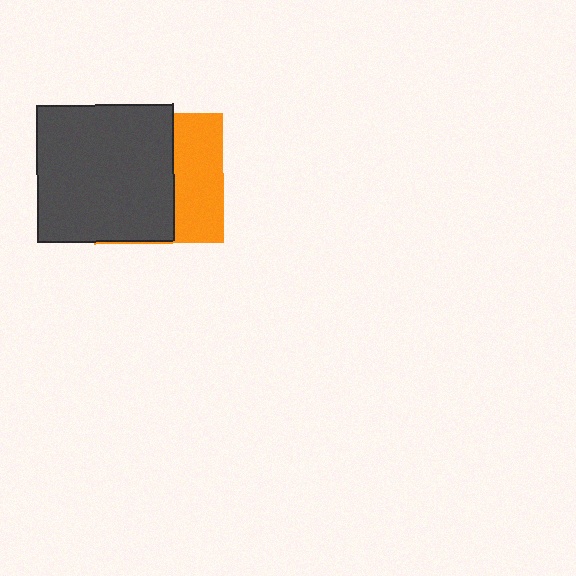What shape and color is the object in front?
The object in front is a dark gray square.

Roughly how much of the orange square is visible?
A small part of it is visible (roughly 39%).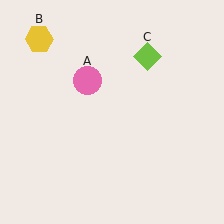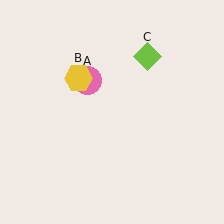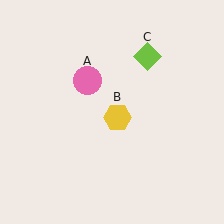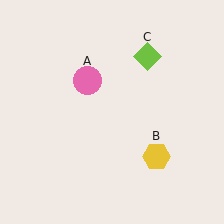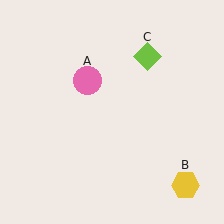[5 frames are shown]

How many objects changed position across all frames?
1 object changed position: yellow hexagon (object B).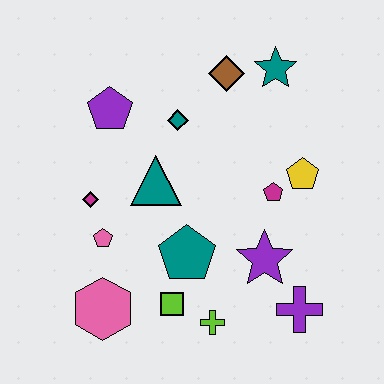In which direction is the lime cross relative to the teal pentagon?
The lime cross is below the teal pentagon.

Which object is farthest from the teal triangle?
The purple cross is farthest from the teal triangle.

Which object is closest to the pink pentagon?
The magenta diamond is closest to the pink pentagon.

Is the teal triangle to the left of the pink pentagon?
No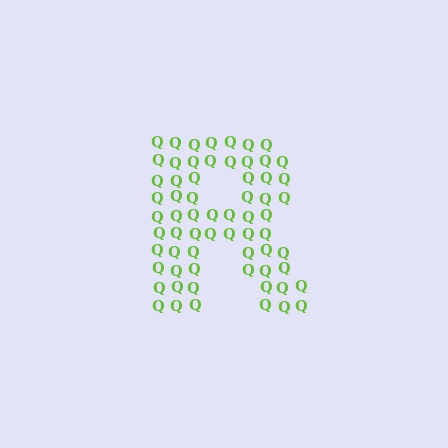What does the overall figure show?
The overall figure shows the letter R.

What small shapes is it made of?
It is made of small letter Q's.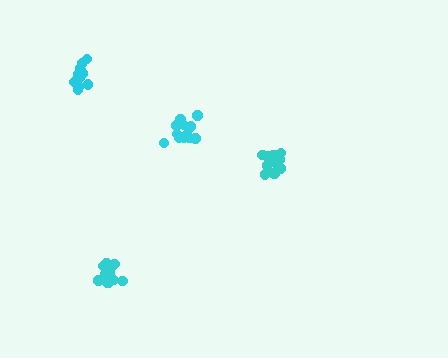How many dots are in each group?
Group 1: 13 dots, Group 2: 16 dots, Group 3: 12 dots, Group 4: 15 dots (56 total).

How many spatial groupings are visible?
There are 4 spatial groupings.